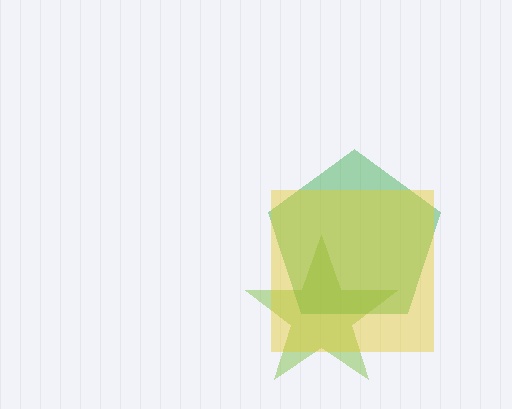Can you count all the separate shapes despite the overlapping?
Yes, there are 3 separate shapes.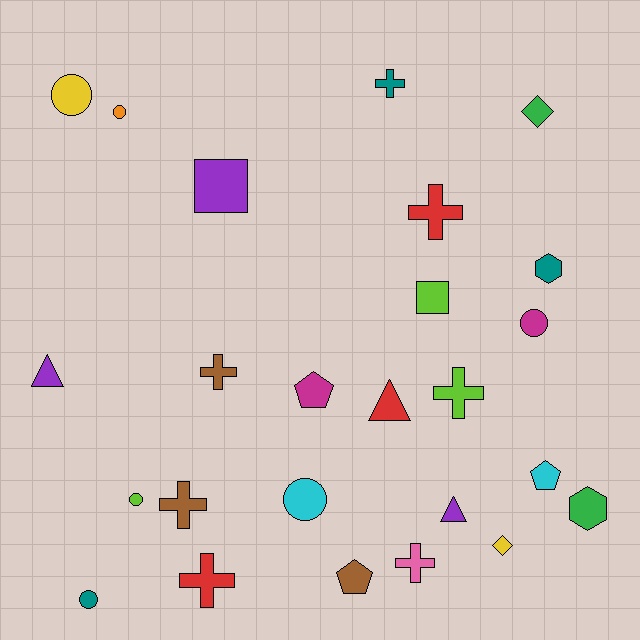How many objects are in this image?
There are 25 objects.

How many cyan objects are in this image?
There are 2 cyan objects.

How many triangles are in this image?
There are 3 triangles.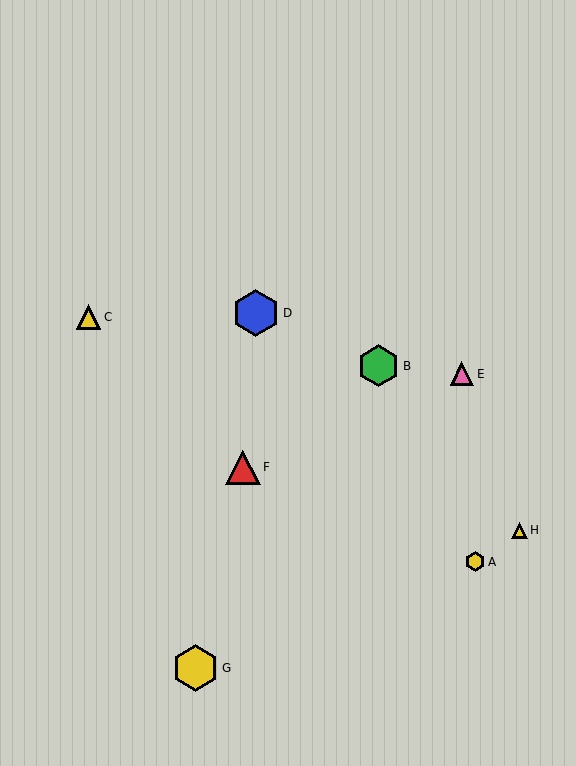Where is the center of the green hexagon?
The center of the green hexagon is at (379, 366).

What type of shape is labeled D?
Shape D is a blue hexagon.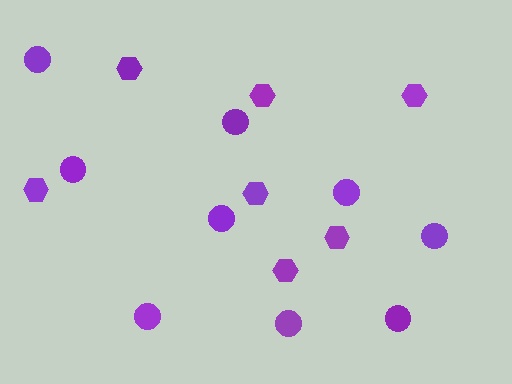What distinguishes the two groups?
There are 2 groups: one group of circles (9) and one group of hexagons (7).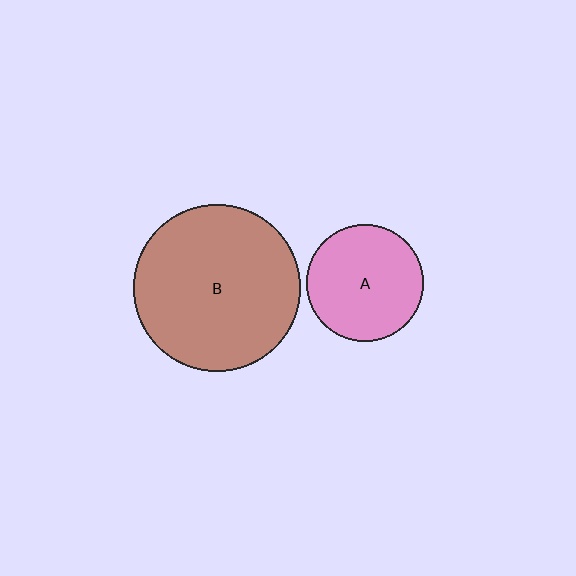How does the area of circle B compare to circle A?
Approximately 2.0 times.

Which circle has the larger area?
Circle B (brown).